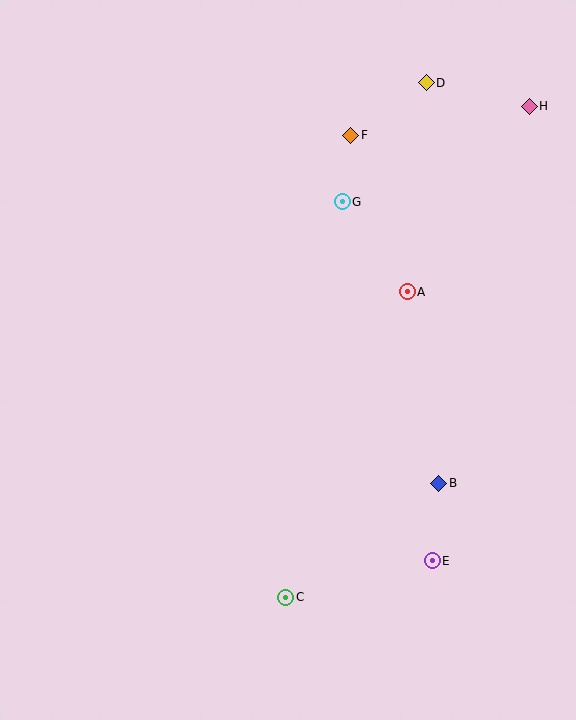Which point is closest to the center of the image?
Point A at (407, 292) is closest to the center.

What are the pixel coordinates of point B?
Point B is at (439, 483).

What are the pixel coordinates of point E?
Point E is at (432, 561).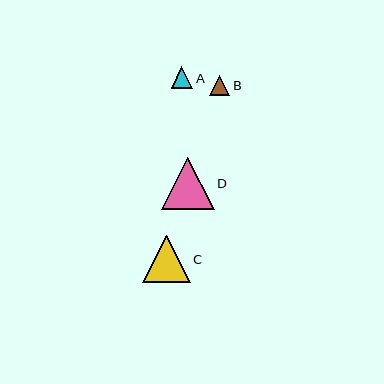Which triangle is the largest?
Triangle D is the largest with a size of approximately 53 pixels.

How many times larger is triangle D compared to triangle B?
Triangle D is approximately 2.6 times the size of triangle B.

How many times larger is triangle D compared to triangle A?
Triangle D is approximately 2.5 times the size of triangle A.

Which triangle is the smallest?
Triangle B is the smallest with a size of approximately 21 pixels.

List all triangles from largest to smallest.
From largest to smallest: D, C, A, B.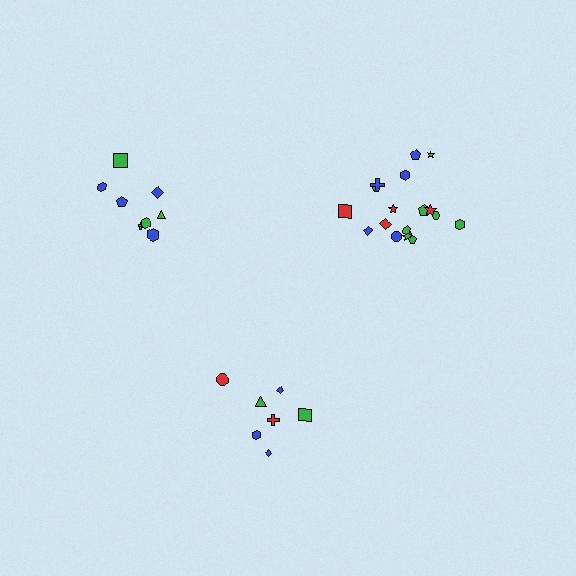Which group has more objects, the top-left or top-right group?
The top-right group.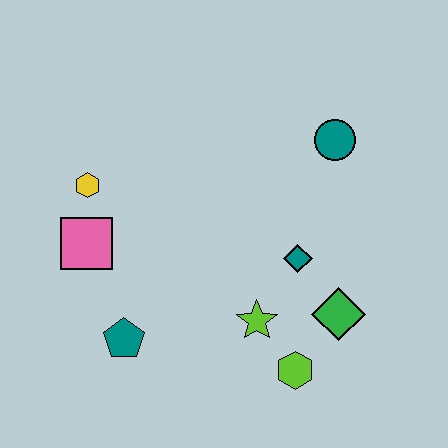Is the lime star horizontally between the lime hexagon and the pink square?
Yes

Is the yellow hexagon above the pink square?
Yes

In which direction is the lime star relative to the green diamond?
The lime star is to the left of the green diamond.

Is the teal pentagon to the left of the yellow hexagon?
No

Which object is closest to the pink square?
The yellow hexagon is closest to the pink square.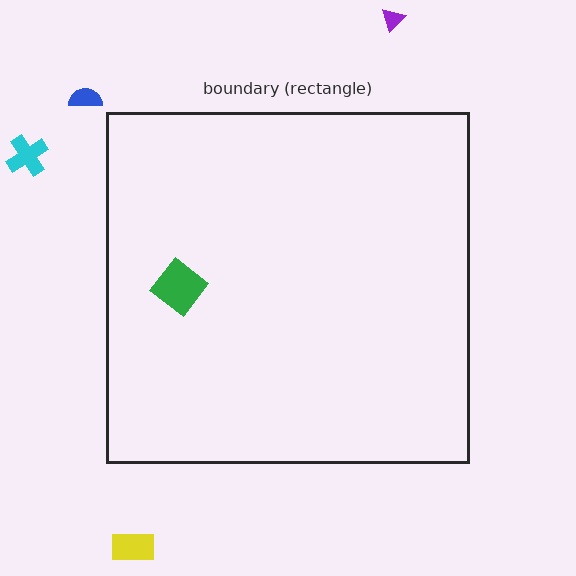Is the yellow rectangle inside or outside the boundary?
Outside.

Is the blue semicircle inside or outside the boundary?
Outside.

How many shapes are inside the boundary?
1 inside, 4 outside.